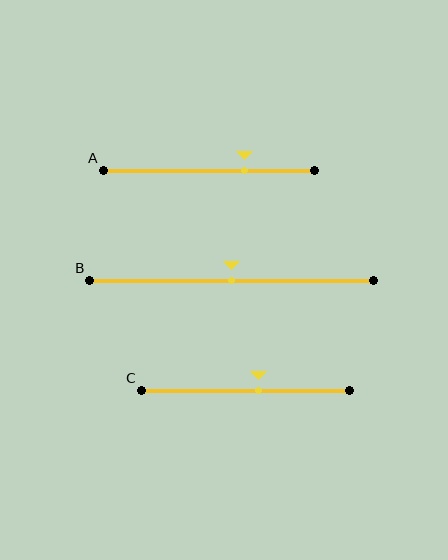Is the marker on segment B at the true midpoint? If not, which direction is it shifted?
Yes, the marker on segment B is at the true midpoint.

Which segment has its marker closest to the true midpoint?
Segment B has its marker closest to the true midpoint.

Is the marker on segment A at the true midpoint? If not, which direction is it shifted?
No, the marker on segment A is shifted to the right by about 17% of the segment length.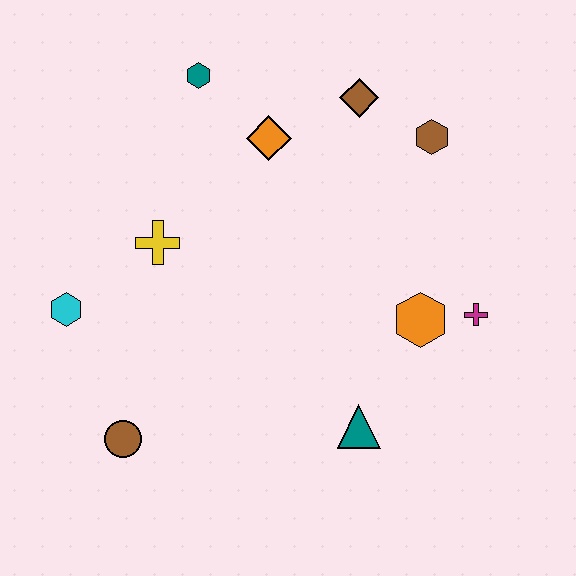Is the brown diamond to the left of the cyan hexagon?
No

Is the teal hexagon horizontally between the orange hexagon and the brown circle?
Yes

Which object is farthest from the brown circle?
The brown hexagon is farthest from the brown circle.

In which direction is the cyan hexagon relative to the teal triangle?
The cyan hexagon is to the left of the teal triangle.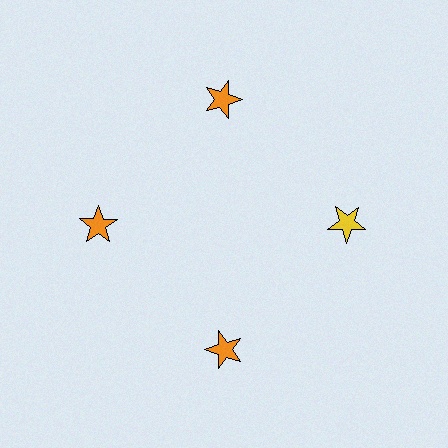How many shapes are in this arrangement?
There are 4 shapes arranged in a ring pattern.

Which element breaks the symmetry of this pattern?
The yellow star at roughly the 3 o'clock position breaks the symmetry. All other shapes are orange stars.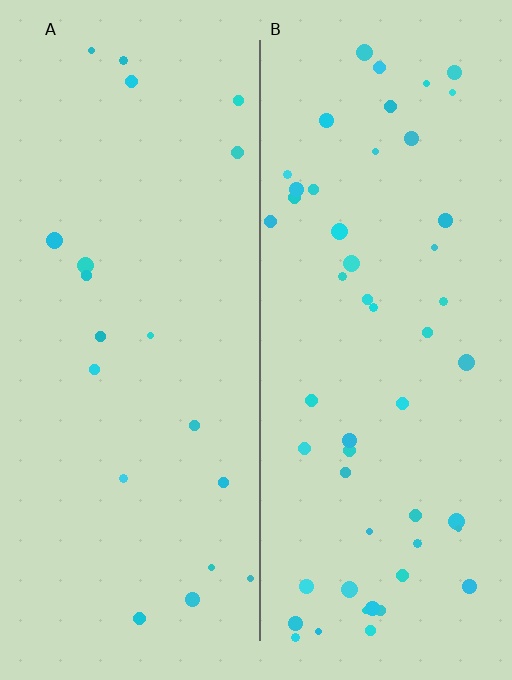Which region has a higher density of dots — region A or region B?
B (the right).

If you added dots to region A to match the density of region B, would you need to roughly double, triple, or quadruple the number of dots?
Approximately triple.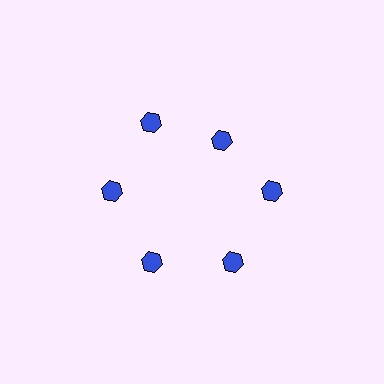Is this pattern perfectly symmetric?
No. The 6 blue hexagons are arranged in a ring, but one element near the 1 o'clock position is pulled inward toward the center, breaking the 6-fold rotational symmetry.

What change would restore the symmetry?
The symmetry would be restored by moving it outward, back onto the ring so that all 6 hexagons sit at equal angles and equal distance from the center.